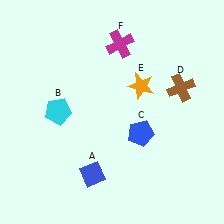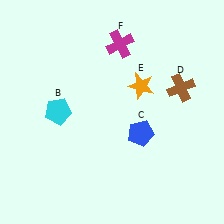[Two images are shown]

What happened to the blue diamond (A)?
The blue diamond (A) was removed in Image 2. It was in the bottom-left area of Image 1.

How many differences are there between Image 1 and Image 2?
There is 1 difference between the two images.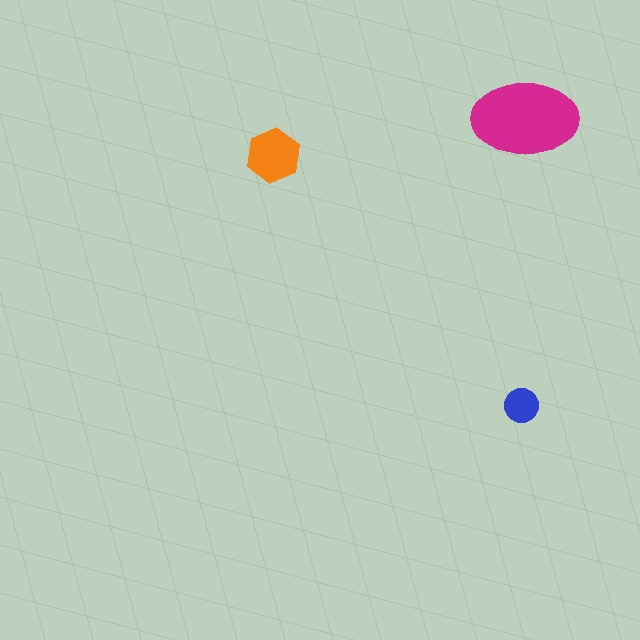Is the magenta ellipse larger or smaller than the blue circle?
Larger.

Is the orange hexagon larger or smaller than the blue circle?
Larger.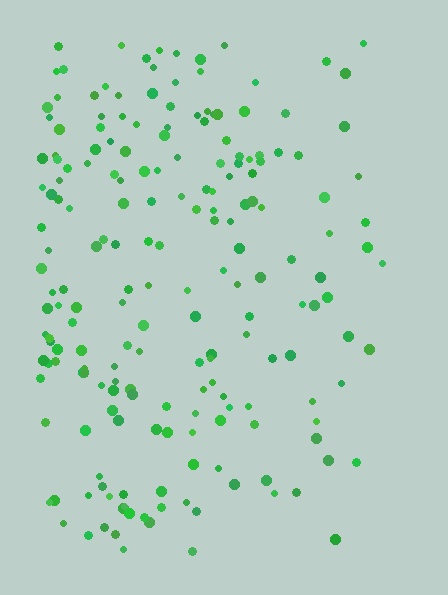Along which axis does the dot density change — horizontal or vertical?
Horizontal.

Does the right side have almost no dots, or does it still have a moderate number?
Still a moderate number, just noticeably fewer than the left.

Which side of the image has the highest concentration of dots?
The left.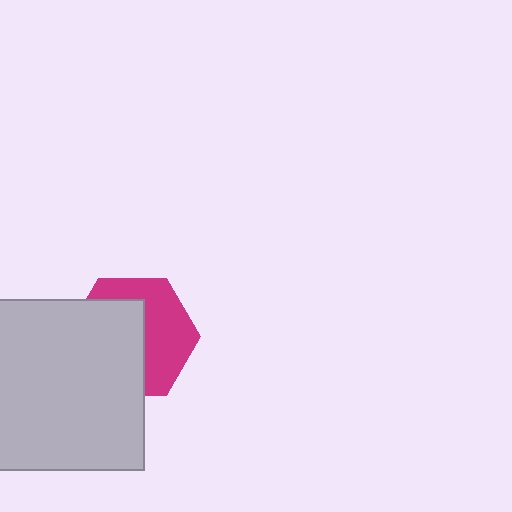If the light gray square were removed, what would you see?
You would see the complete magenta hexagon.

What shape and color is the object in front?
The object in front is a light gray square.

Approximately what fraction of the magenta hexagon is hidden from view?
Roughly 53% of the magenta hexagon is hidden behind the light gray square.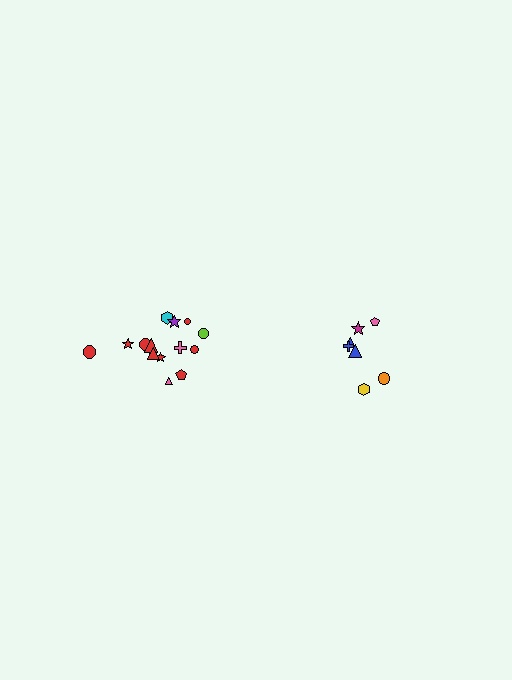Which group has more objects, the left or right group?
The left group.